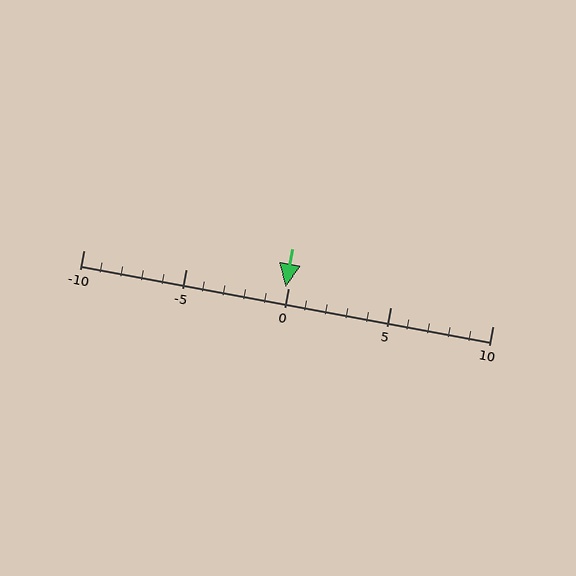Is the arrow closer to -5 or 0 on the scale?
The arrow is closer to 0.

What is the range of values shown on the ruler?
The ruler shows values from -10 to 10.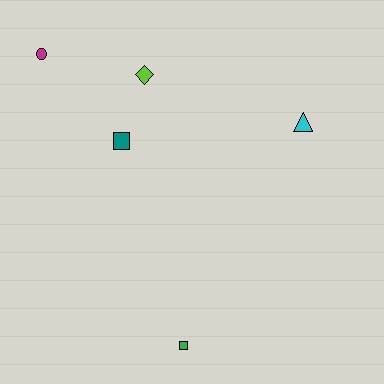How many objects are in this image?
There are 5 objects.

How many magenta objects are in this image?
There is 1 magenta object.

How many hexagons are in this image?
There are no hexagons.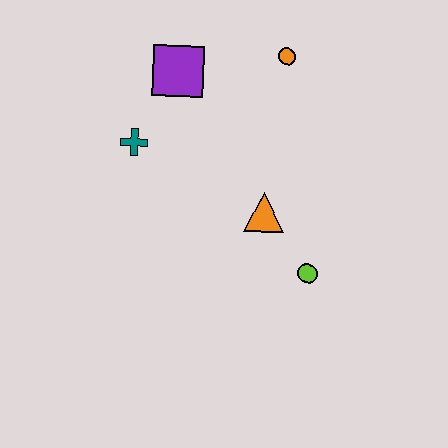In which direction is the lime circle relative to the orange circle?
The lime circle is below the orange circle.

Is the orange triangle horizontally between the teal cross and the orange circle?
Yes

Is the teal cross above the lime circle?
Yes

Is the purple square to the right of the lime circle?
No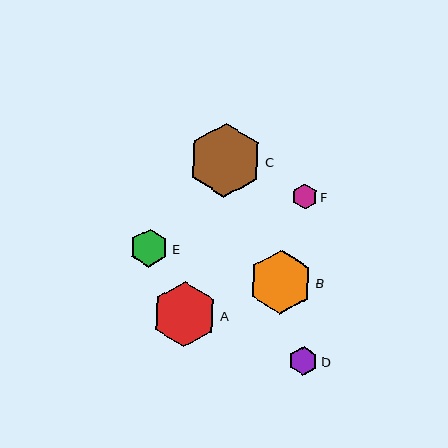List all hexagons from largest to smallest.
From largest to smallest: C, A, B, E, D, F.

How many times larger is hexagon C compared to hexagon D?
Hexagon C is approximately 2.5 times the size of hexagon D.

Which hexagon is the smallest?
Hexagon F is the smallest with a size of approximately 25 pixels.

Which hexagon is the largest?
Hexagon C is the largest with a size of approximately 74 pixels.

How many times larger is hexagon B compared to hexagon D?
Hexagon B is approximately 2.2 times the size of hexagon D.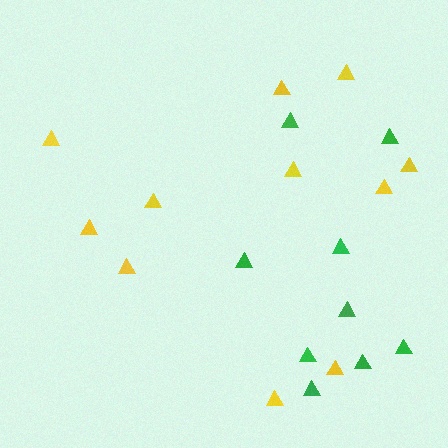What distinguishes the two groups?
There are 2 groups: one group of yellow triangles (11) and one group of green triangles (9).